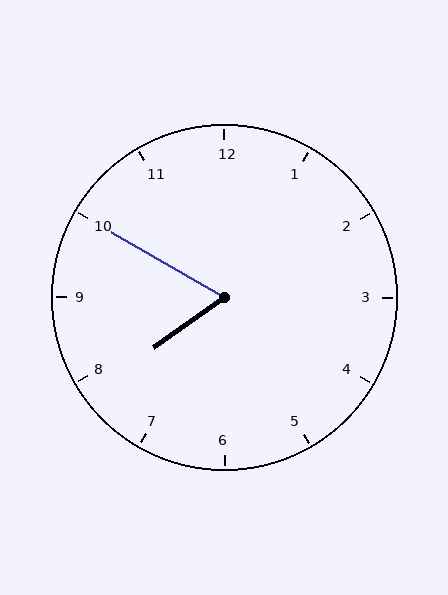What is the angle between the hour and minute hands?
Approximately 65 degrees.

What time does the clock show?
7:50.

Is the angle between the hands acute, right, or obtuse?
It is acute.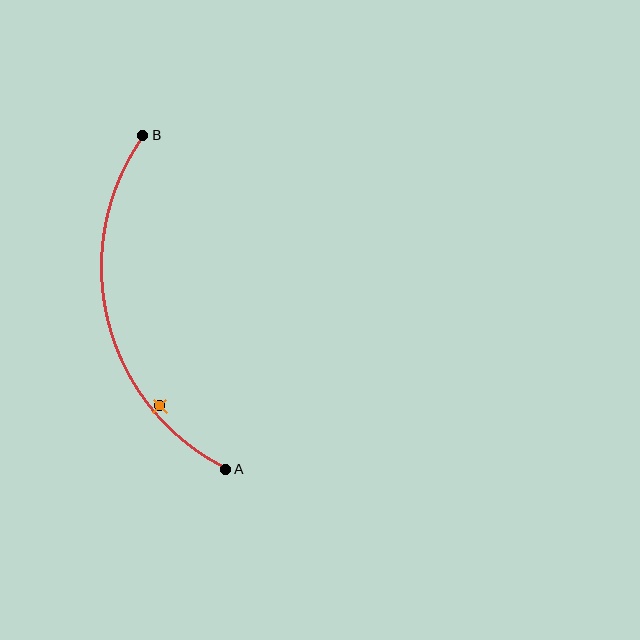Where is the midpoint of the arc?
The arc midpoint is the point on the curve farthest from the straight line joining A and B. It sits to the left of that line.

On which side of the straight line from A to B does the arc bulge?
The arc bulges to the left of the straight line connecting A and B.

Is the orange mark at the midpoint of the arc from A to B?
No — the orange mark does not lie on the arc at all. It sits slightly inside the curve.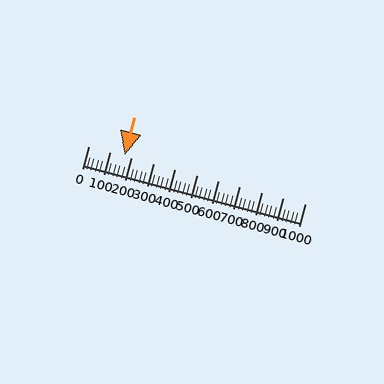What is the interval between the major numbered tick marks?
The major tick marks are spaced 100 units apart.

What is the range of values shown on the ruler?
The ruler shows values from 0 to 1000.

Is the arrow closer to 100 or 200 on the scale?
The arrow is closer to 200.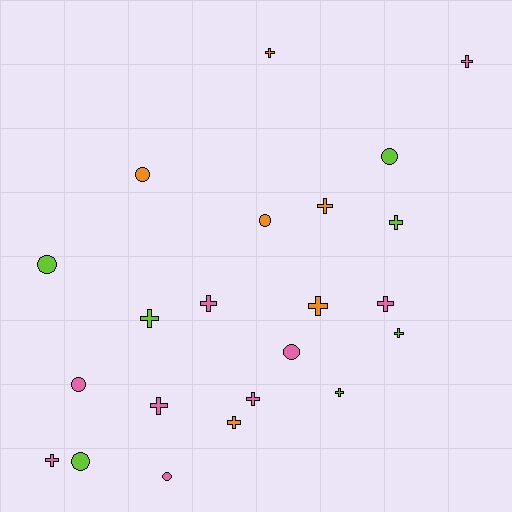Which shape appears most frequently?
Cross, with 14 objects.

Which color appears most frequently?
Pink, with 9 objects.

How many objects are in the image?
There are 22 objects.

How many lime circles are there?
There are 3 lime circles.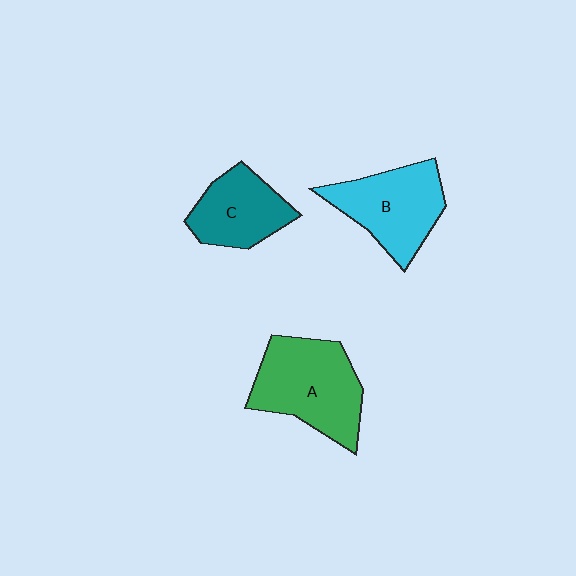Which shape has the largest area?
Shape A (green).